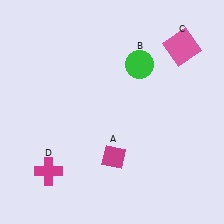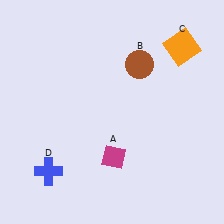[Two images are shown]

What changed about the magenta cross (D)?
In Image 1, D is magenta. In Image 2, it changed to blue.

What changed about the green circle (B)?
In Image 1, B is green. In Image 2, it changed to brown.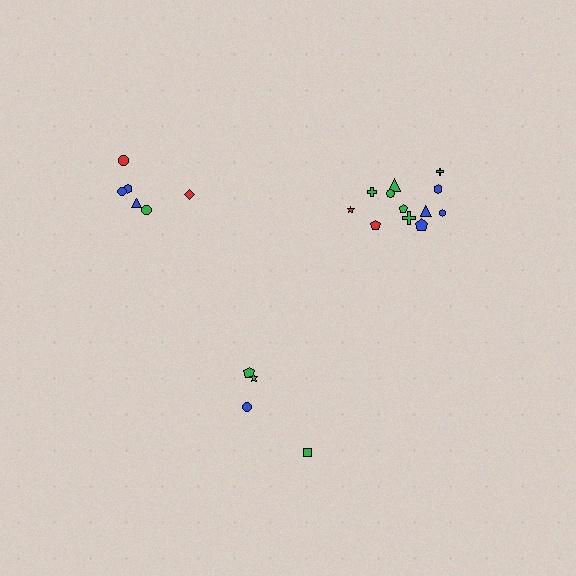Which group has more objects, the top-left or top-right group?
The top-right group.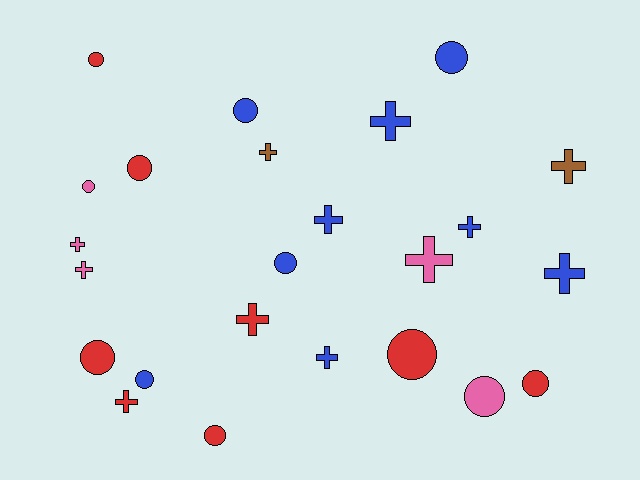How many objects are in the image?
There are 24 objects.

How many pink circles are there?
There are 2 pink circles.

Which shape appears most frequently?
Cross, with 12 objects.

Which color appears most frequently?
Blue, with 9 objects.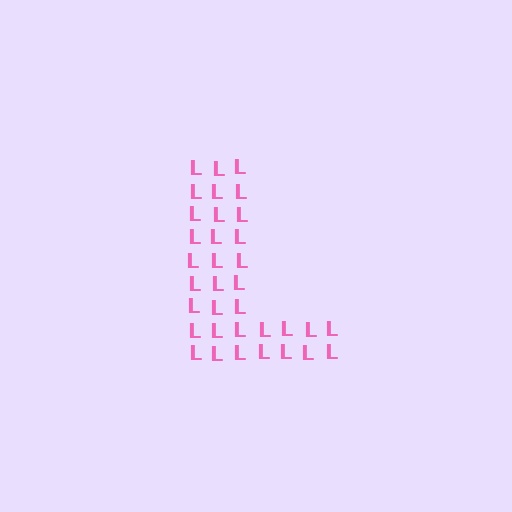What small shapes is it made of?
It is made of small letter L's.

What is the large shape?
The large shape is the letter L.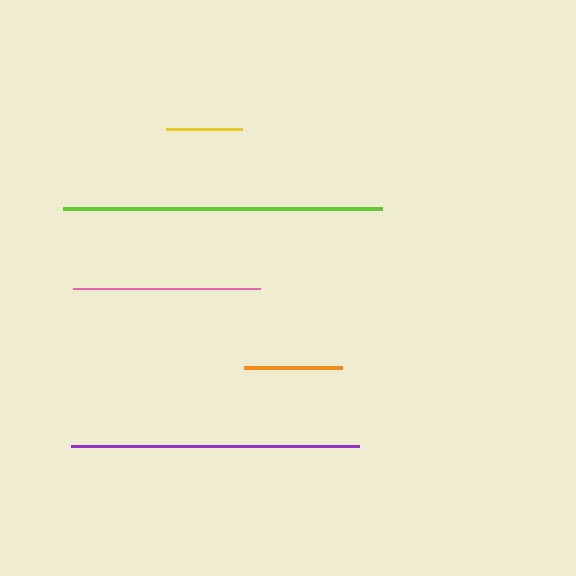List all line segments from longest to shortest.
From longest to shortest: lime, purple, pink, orange, yellow.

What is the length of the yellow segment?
The yellow segment is approximately 76 pixels long.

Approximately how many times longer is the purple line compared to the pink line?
The purple line is approximately 1.5 times the length of the pink line.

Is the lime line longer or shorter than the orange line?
The lime line is longer than the orange line.